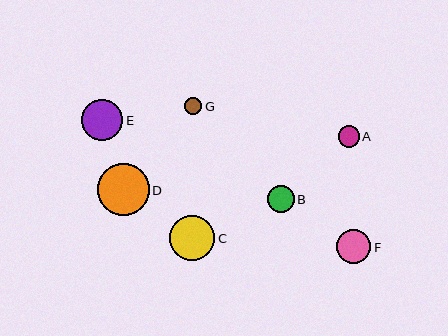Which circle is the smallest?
Circle G is the smallest with a size of approximately 17 pixels.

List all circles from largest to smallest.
From largest to smallest: D, C, E, F, B, A, G.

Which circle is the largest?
Circle D is the largest with a size of approximately 51 pixels.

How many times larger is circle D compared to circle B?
Circle D is approximately 2.0 times the size of circle B.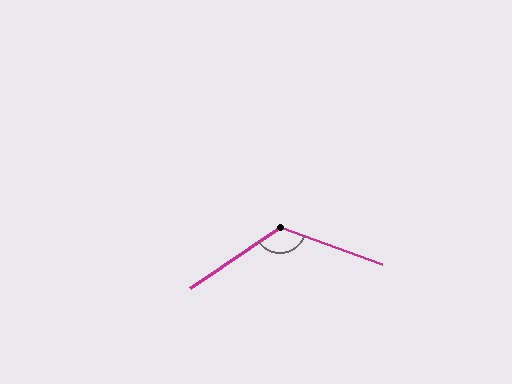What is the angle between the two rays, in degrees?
Approximately 126 degrees.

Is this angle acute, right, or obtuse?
It is obtuse.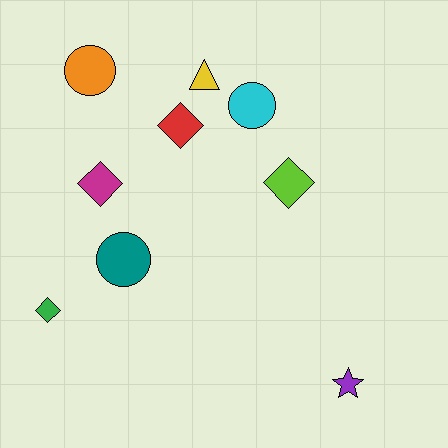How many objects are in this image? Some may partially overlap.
There are 9 objects.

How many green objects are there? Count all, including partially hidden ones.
There is 1 green object.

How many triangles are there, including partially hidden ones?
There is 1 triangle.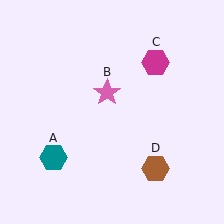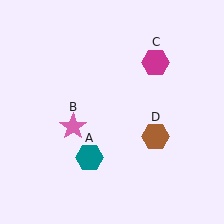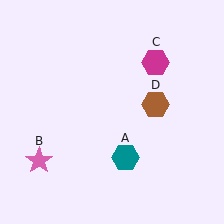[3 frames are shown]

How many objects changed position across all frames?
3 objects changed position: teal hexagon (object A), pink star (object B), brown hexagon (object D).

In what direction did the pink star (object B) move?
The pink star (object B) moved down and to the left.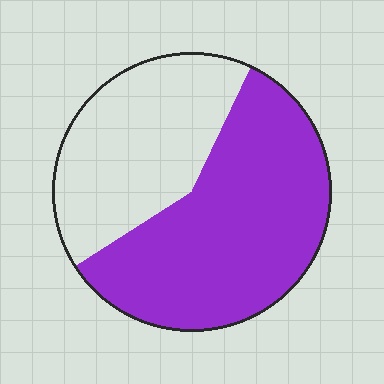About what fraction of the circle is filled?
About three fifths (3/5).